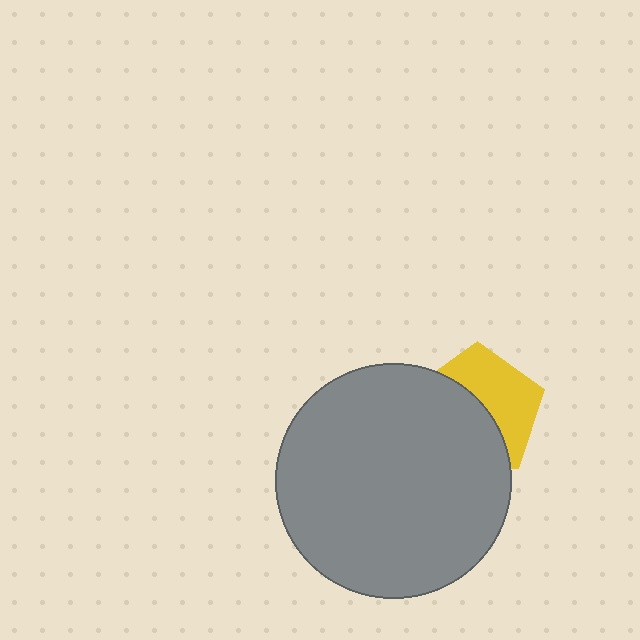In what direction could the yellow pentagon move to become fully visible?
The yellow pentagon could move toward the upper-right. That would shift it out from behind the gray circle entirely.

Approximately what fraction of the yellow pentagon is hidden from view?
Roughly 54% of the yellow pentagon is hidden behind the gray circle.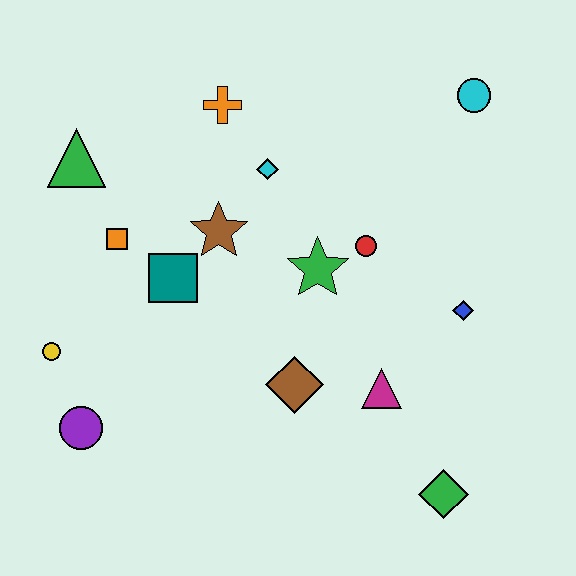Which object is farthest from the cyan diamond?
The green diamond is farthest from the cyan diamond.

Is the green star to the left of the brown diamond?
No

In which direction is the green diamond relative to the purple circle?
The green diamond is to the right of the purple circle.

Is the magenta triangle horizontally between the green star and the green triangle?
No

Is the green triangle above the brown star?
Yes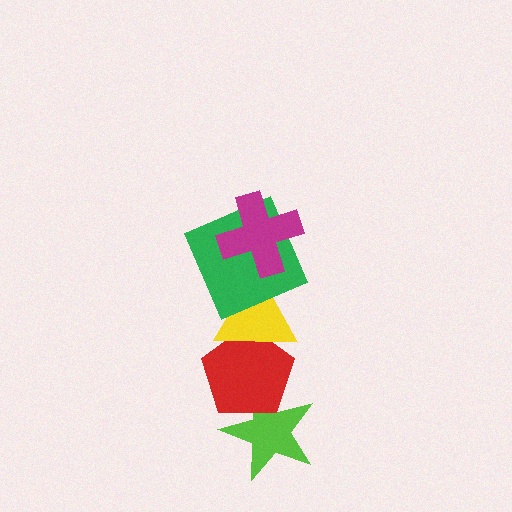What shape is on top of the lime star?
The red pentagon is on top of the lime star.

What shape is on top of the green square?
The magenta cross is on top of the green square.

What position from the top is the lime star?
The lime star is 5th from the top.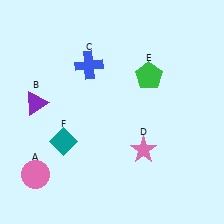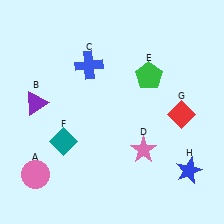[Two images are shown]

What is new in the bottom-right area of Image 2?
A red diamond (G) was added in the bottom-right area of Image 2.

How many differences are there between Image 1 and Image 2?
There are 2 differences between the two images.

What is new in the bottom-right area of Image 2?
A blue star (H) was added in the bottom-right area of Image 2.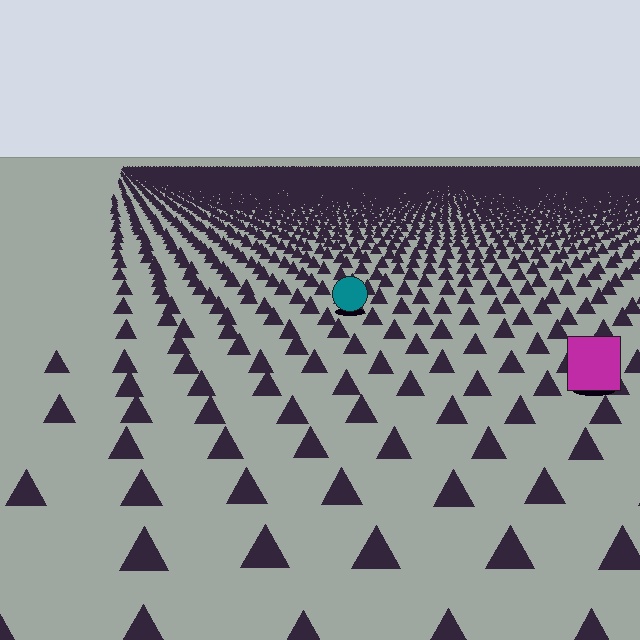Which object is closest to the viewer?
The magenta square is closest. The texture marks near it are larger and more spread out.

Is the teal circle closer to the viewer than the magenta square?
No. The magenta square is closer — you can tell from the texture gradient: the ground texture is coarser near it.